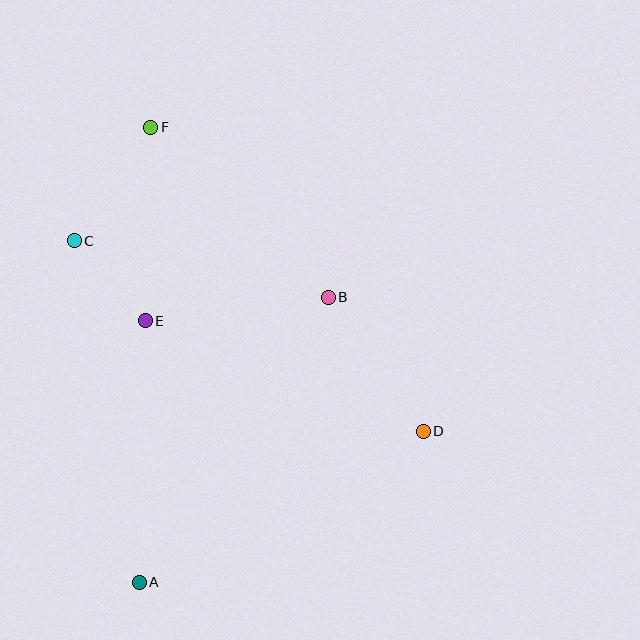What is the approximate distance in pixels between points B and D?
The distance between B and D is approximately 164 pixels.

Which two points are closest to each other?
Points C and E are closest to each other.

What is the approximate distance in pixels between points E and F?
The distance between E and F is approximately 194 pixels.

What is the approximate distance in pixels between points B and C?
The distance between B and C is approximately 260 pixels.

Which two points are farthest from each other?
Points A and F are farthest from each other.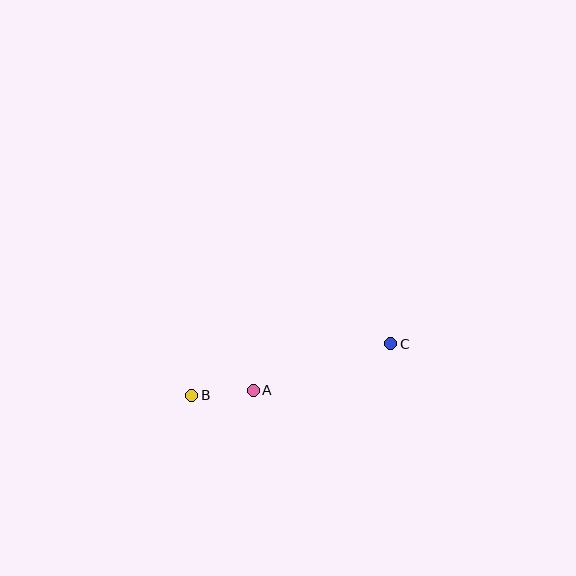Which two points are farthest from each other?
Points B and C are farthest from each other.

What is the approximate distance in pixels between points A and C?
The distance between A and C is approximately 145 pixels.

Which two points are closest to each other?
Points A and B are closest to each other.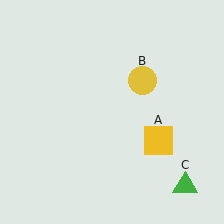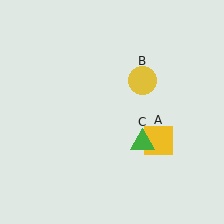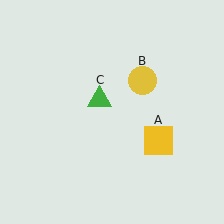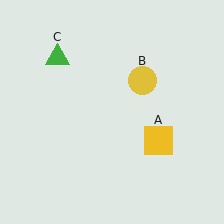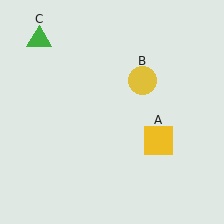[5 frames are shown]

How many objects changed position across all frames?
1 object changed position: green triangle (object C).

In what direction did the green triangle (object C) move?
The green triangle (object C) moved up and to the left.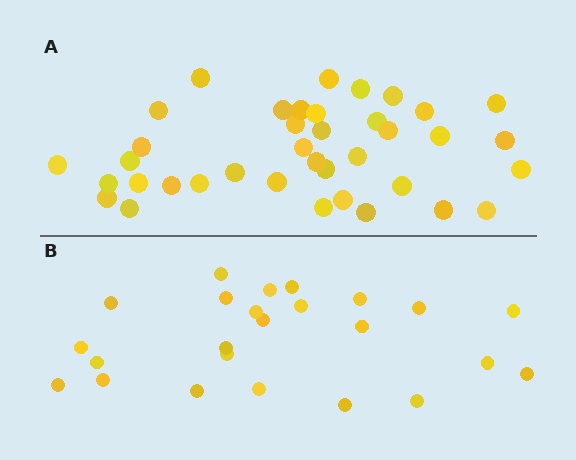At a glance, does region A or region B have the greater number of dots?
Region A (the top region) has more dots.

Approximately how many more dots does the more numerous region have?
Region A has approximately 15 more dots than region B.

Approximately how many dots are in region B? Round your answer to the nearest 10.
About 20 dots. (The exact count is 24, which rounds to 20.)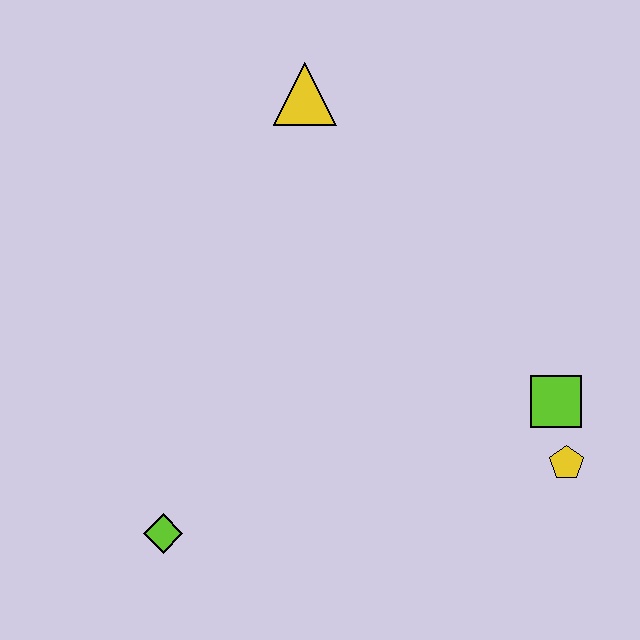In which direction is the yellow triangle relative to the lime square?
The yellow triangle is above the lime square.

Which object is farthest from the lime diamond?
The yellow triangle is farthest from the lime diamond.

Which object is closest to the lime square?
The yellow pentagon is closest to the lime square.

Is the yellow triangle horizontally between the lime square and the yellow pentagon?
No